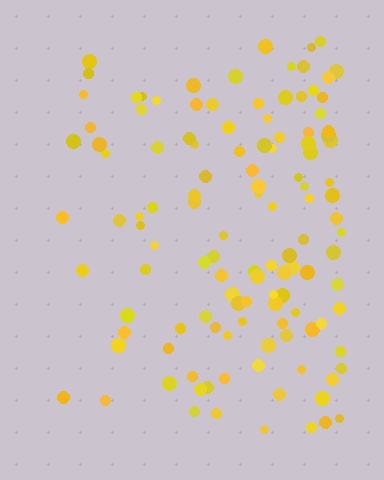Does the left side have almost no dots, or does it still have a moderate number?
Still a moderate number, just noticeably fewer than the right.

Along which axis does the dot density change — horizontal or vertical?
Horizontal.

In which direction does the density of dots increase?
From left to right, with the right side densest.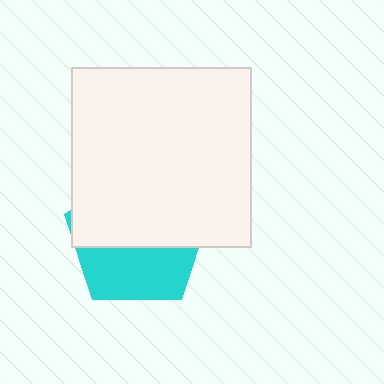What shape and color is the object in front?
The object in front is a white square.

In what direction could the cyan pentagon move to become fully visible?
The cyan pentagon could move down. That would shift it out from behind the white square entirely.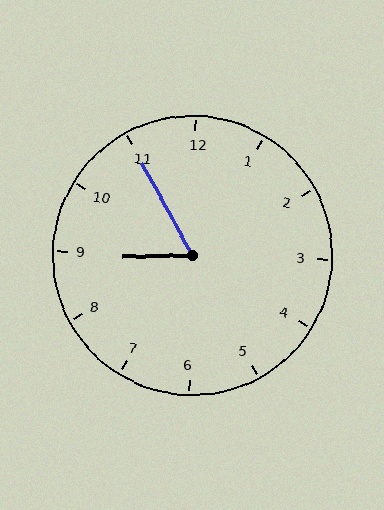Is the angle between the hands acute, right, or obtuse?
It is acute.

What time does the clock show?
8:55.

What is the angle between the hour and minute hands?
Approximately 62 degrees.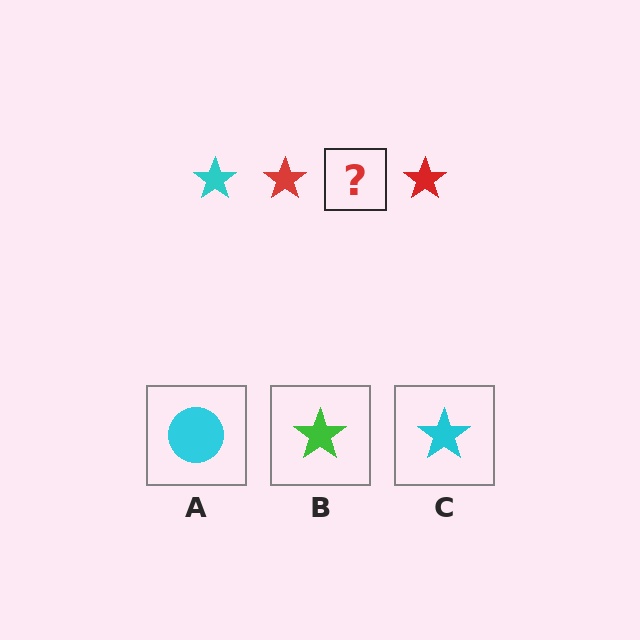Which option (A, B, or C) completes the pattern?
C.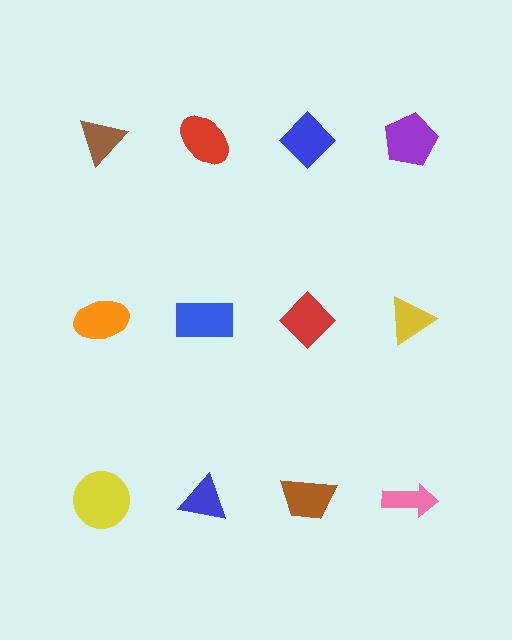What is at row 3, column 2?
A blue triangle.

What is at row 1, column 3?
A blue diamond.